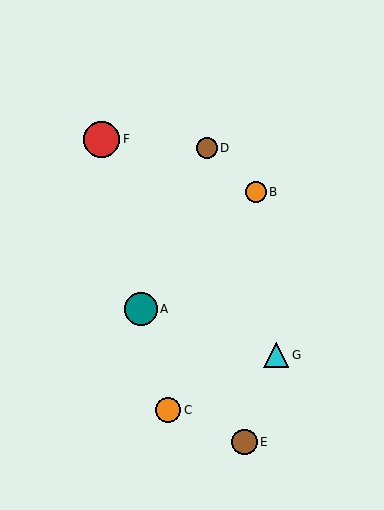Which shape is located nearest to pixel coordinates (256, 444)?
The brown circle (labeled E) at (244, 442) is nearest to that location.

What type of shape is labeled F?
Shape F is a red circle.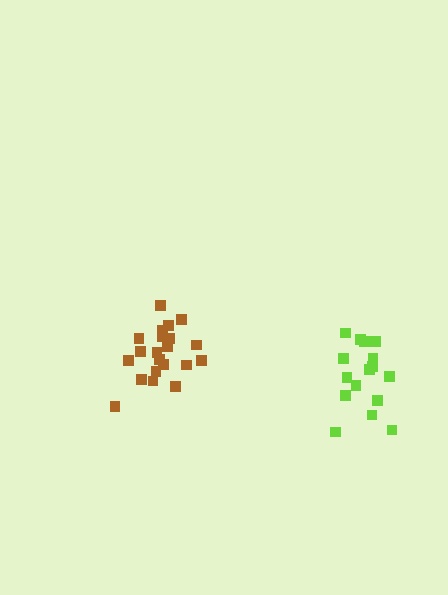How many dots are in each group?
Group 1: 17 dots, Group 2: 21 dots (38 total).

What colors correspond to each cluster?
The clusters are colored: lime, brown.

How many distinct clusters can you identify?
There are 2 distinct clusters.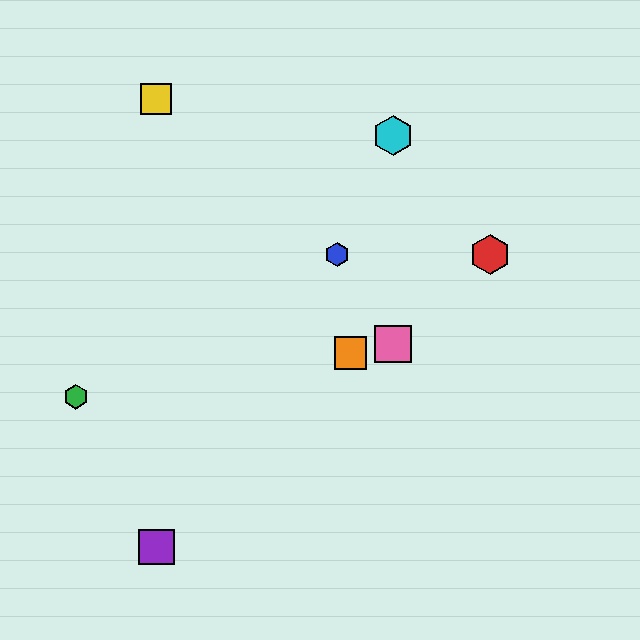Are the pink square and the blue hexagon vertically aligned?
No, the pink square is at x≈393 and the blue hexagon is at x≈337.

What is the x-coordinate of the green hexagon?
The green hexagon is at x≈76.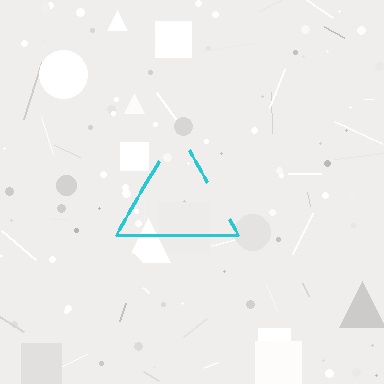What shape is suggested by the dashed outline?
The dashed outline suggests a triangle.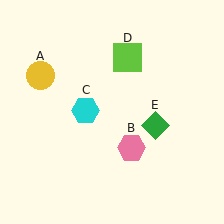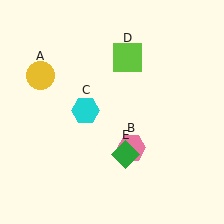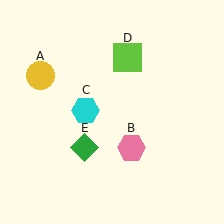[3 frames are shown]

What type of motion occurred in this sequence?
The green diamond (object E) rotated clockwise around the center of the scene.